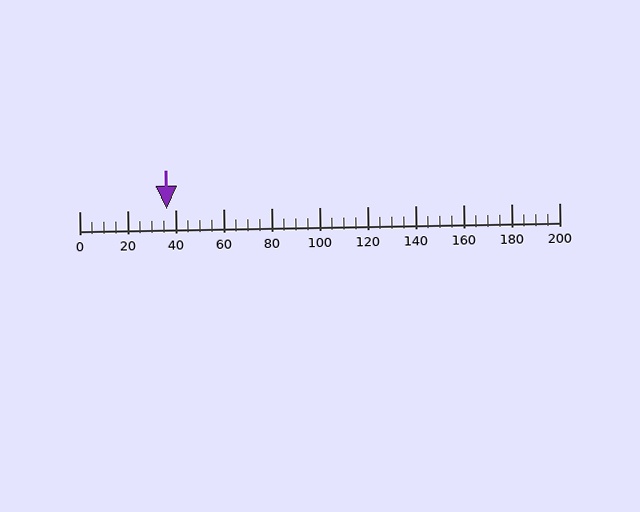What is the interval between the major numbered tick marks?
The major tick marks are spaced 20 units apart.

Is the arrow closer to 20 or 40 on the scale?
The arrow is closer to 40.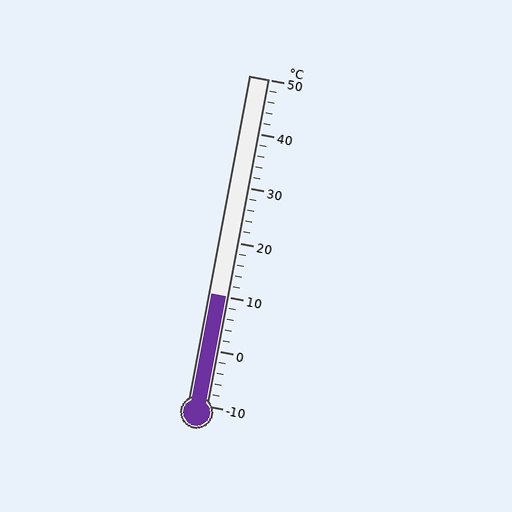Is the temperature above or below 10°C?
The temperature is at 10°C.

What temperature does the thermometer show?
The thermometer shows approximately 10°C.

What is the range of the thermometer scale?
The thermometer scale ranges from -10°C to 50°C.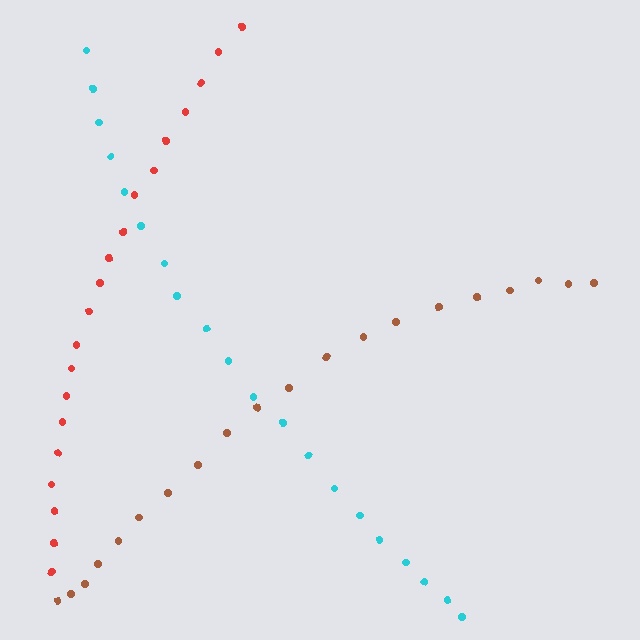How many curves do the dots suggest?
There are 3 distinct paths.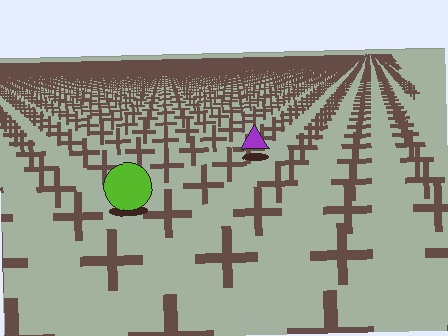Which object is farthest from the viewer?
The purple triangle is farthest from the viewer. It appears smaller and the ground texture around it is denser.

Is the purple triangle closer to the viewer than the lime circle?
No. The lime circle is closer — you can tell from the texture gradient: the ground texture is coarser near it.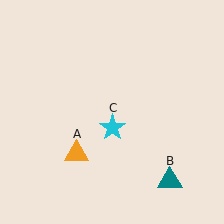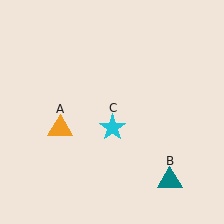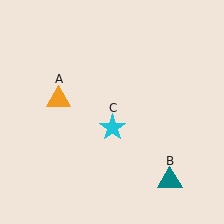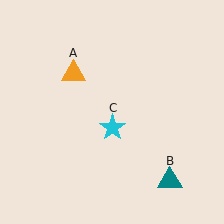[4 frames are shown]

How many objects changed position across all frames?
1 object changed position: orange triangle (object A).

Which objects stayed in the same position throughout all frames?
Teal triangle (object B) and cyan star (object C) remained stationary.